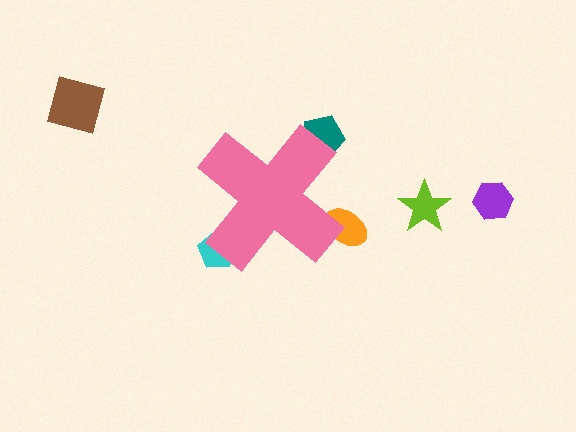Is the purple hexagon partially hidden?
No, the purple hexagon is fully visible.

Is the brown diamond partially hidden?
No, the brown diamond is fully visible.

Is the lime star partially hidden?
No, the lime star is fully visible.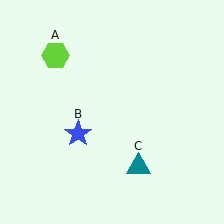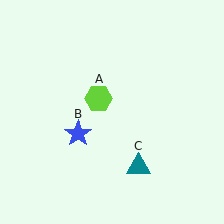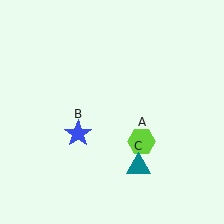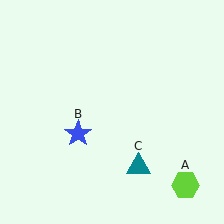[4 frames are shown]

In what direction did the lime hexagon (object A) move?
The lime hexagon (object A) moved down and to the right.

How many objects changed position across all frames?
1 object changed position: lime hexagon (object A).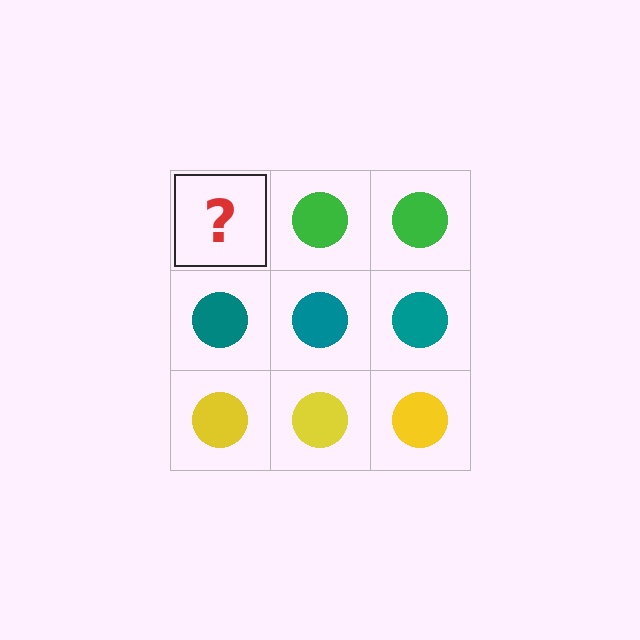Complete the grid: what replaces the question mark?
The question mark should be replaced with a green circle.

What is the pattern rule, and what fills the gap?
The rule is that each row has a consistent color. The gap should be filled with a green circle.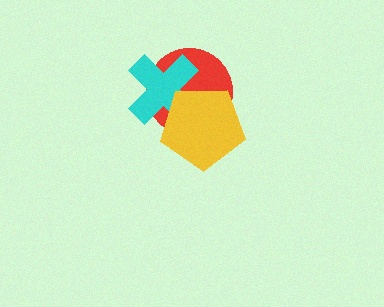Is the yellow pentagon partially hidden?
No, no other shape covers it.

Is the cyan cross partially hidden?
Yes, it is partially covered by another shape.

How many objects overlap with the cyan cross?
2 objects overlap with the cyan cross.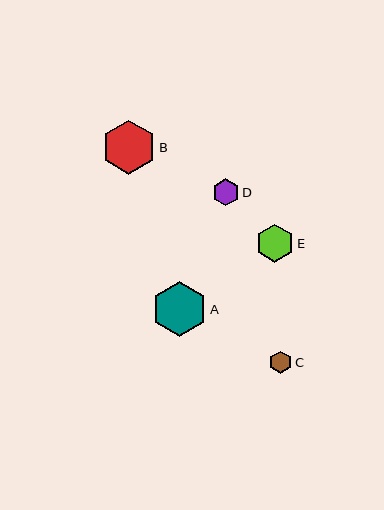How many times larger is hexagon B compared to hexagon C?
Hexagon B is approximately 2.4 times the size of hexagon C.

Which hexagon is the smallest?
Hexagon C is the smallest with a size of approximately 22 pixels.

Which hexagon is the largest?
Hexagon A is the largest with a size of approximately 56 pixels.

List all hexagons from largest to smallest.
From largest to smallest: A, B, E, D, C.